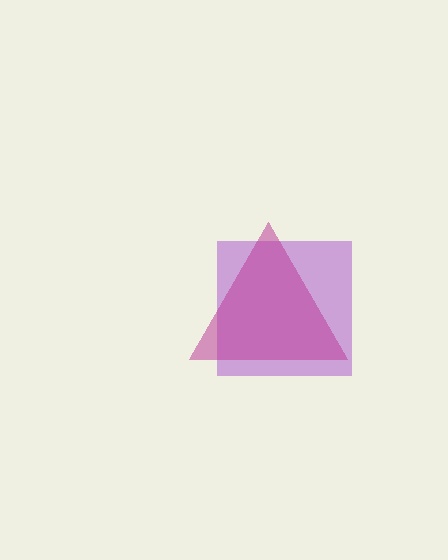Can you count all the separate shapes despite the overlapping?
Yes, there are 2 separate shapes.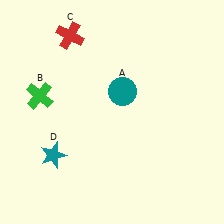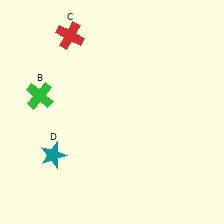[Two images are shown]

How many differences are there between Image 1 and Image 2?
There is 1 difference between the two images.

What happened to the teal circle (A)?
The teal circle (A) was removed in Image 2. It was in the top-right area of Image 1.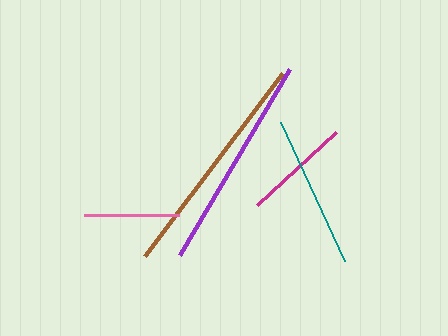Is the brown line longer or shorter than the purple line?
The brown line is longer than the purple line.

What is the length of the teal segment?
The teal segment is approximately 154 pixels long.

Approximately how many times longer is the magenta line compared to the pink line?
The magenta line is approximately 1.1 times the length of the pink line.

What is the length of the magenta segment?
The magenta segment is approximately 108 pixels long.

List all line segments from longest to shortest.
From longest to shortest: brown, purple, teal, magenta, pink.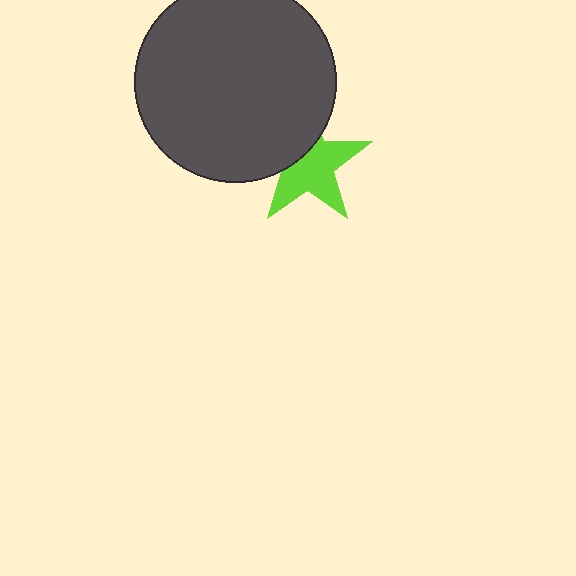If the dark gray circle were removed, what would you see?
You would see the complete lime star.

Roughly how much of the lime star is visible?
About half of it is visible (roughly 64%).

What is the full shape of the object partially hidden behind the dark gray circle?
The partially hidden object is a lime star.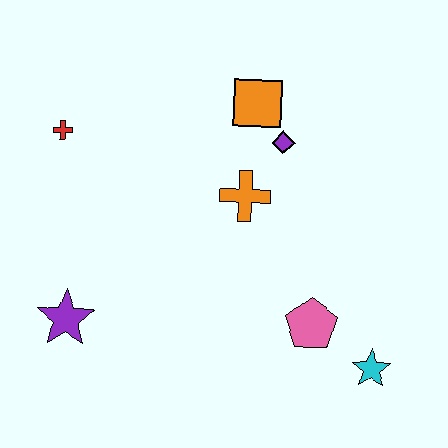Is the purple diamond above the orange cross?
Yes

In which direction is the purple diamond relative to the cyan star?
The purple diamond is above the cyan star.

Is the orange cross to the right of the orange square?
No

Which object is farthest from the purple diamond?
The purple star is farthest from the purple diamond.